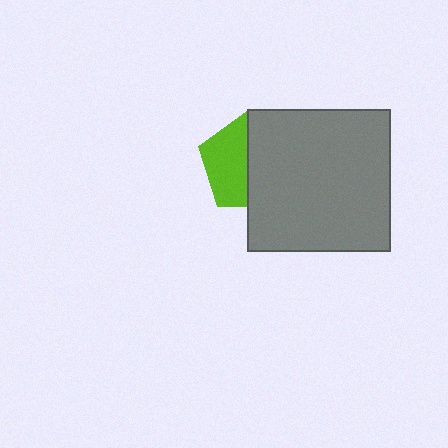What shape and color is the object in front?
The object in front is a gray square.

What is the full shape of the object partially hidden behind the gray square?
The partially hidden object is a lime pentagon.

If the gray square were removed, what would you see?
You would see the complete lime pentagon.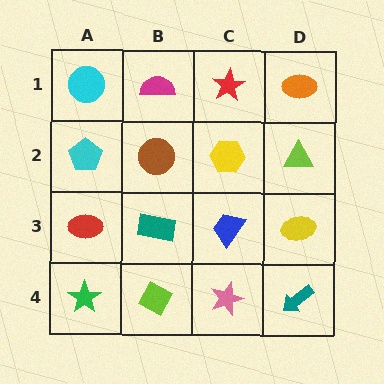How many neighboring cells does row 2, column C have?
4.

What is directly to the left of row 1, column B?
A cyan circle.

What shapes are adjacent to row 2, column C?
A red star (row 1, column C), a blue trapezoid (row 3, column C), a brown circle (row 2, column B), a lime triangle (row 2, column D).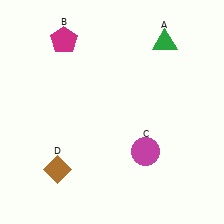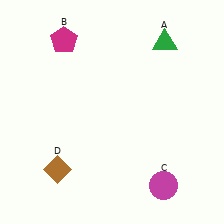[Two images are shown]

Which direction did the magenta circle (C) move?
The magenta circle (C) moved down.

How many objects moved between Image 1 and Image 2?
1 object moved between the two images.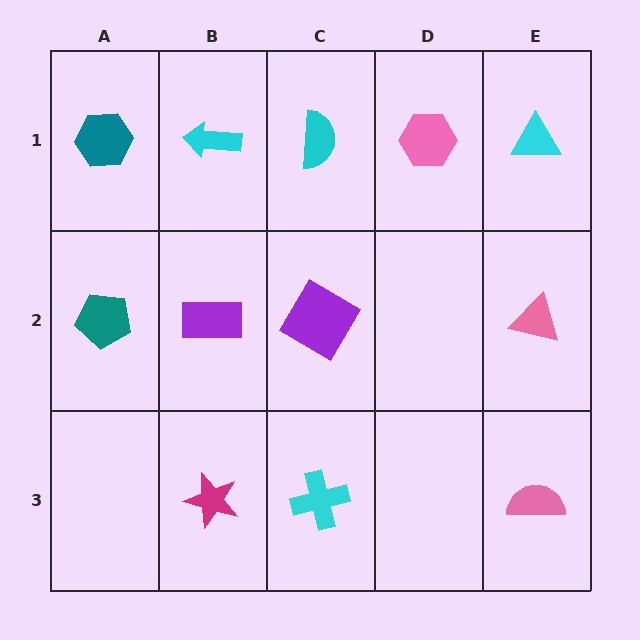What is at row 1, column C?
A cyan semicircle.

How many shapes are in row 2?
4 shapes.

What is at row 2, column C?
A purple diamond.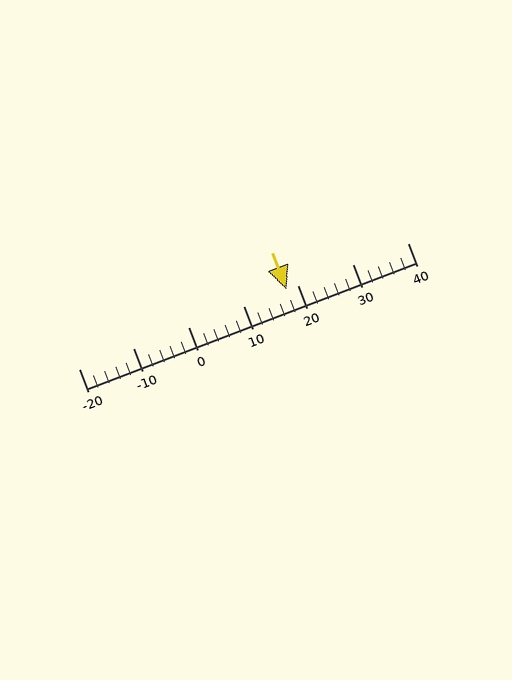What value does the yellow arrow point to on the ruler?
The yellow arrow points to approximately 18.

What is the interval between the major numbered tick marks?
The major tick marks are spaced 10 units apart.